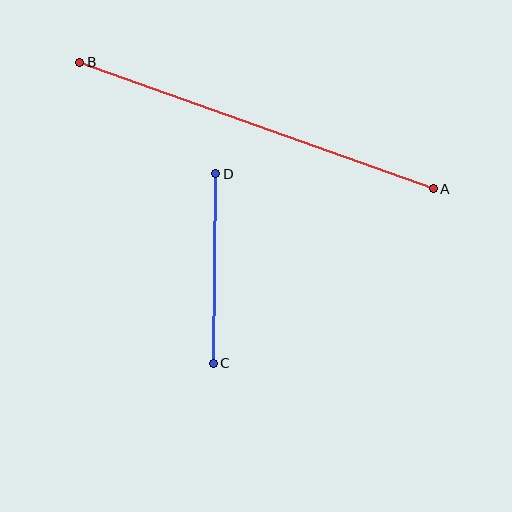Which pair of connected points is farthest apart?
Points A and B are farthest apart.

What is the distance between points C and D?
The distance is approximately 189 pixels.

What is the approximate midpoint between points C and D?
The midpoint is at approximately (214, 268) pixels.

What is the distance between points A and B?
The distance is approximately 376 pixels.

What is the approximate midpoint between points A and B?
The midpoint is at approximately (257, 125) pixels.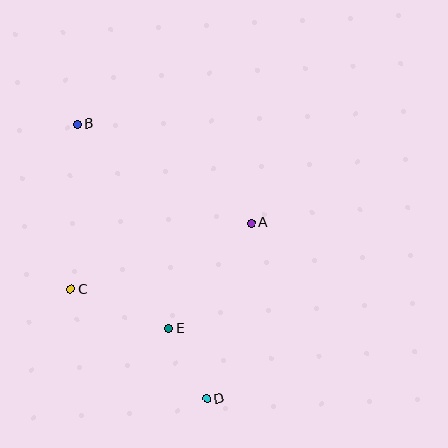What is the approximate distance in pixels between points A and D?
The distance between A and D is approximately 181 pixels.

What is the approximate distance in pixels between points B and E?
The distance between B and E is approximately 224 pixels.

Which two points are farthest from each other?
Points B and D are farthest from each other.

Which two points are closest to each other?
Points D and E are closest to each other.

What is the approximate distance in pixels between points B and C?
The distance between B and C is approximately 165 pixels.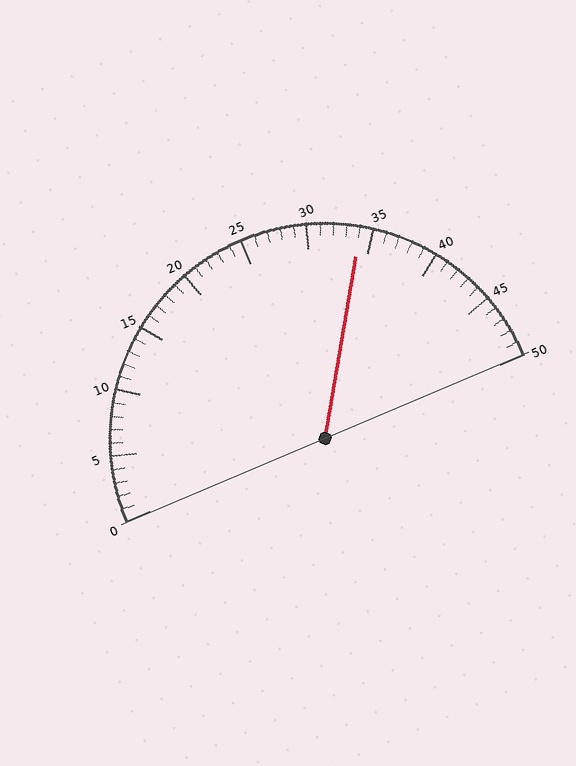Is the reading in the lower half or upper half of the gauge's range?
The reading is in the upper half of the range (0 to 50).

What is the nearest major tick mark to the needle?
The nearest major tick mark is 35.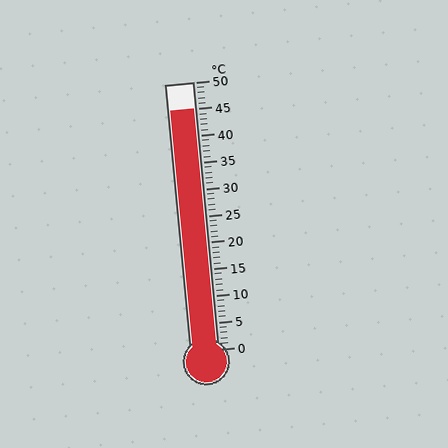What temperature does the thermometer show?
The thermometer shows approximately 45°C.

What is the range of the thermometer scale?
The thermometer scale ranges from 0°C to 50°C.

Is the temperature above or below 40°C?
The temperature is above 40°C.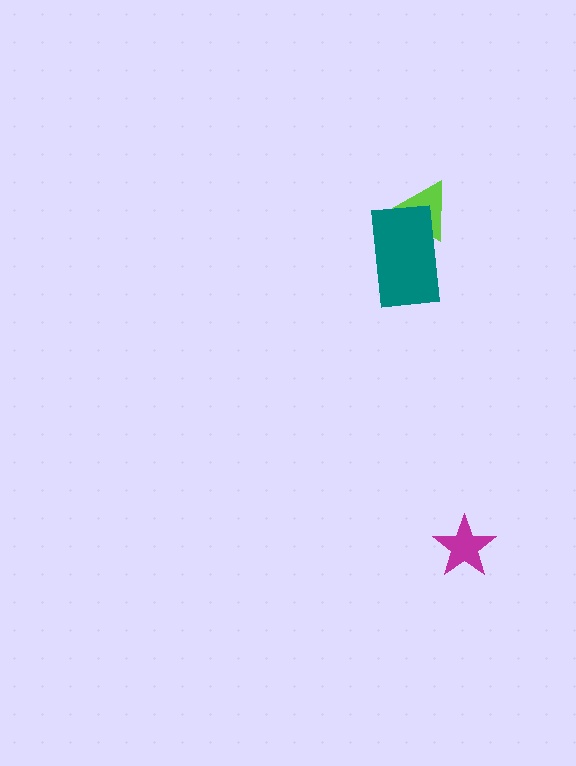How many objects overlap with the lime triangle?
1 object overlaps with the lime triangle.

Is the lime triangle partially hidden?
Yes, it is partially covered by another shape.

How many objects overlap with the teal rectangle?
1 object overlaps with the teal rectangle.